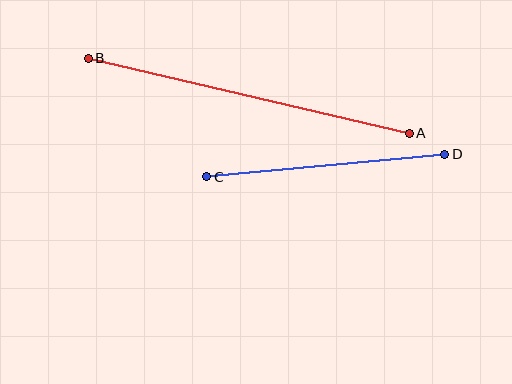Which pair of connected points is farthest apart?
Points A and B are farthest apart.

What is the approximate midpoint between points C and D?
The midpoint is at approximately (326, 166) pixels.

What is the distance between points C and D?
The distance is approximately 239 pixels.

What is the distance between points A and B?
The distance is approximately 330 pixels.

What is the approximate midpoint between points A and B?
The midpoint is at approximately (249, 96) pixels.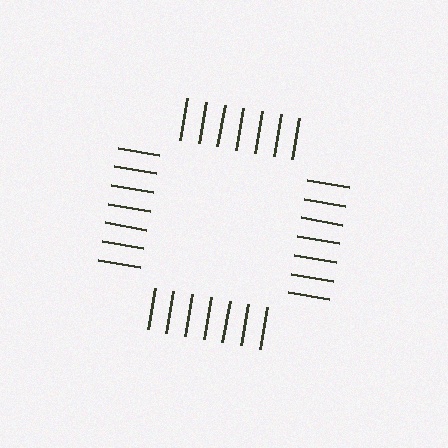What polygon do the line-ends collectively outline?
An illusory square — the line segments terminate on its edges but no continuous stroke is drawn.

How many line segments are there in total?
28 — 7 along each of the 4 edges.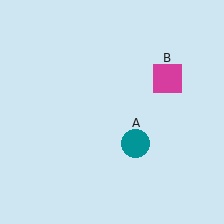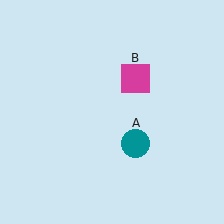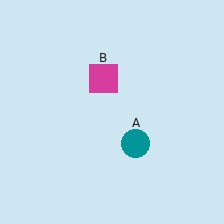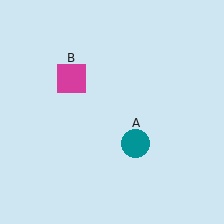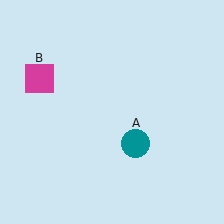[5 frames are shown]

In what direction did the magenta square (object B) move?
The magenta square (object B) moved left.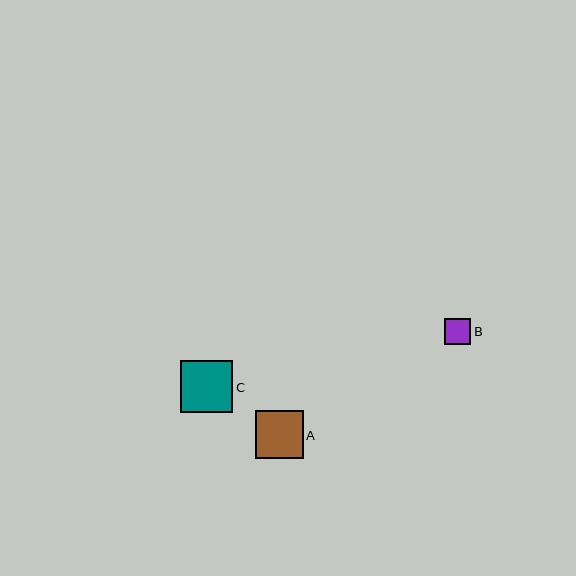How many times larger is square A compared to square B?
Square A is approximately 1.9 times the size of square B.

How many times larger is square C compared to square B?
Square C is approximately 2.0 times the size of square B.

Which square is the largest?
Square C is the largest with a size of approximately 52 pixels.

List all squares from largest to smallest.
From largest to smallest: C, A, B.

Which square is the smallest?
Square B is the smallest with a size of approximately 26 pixels.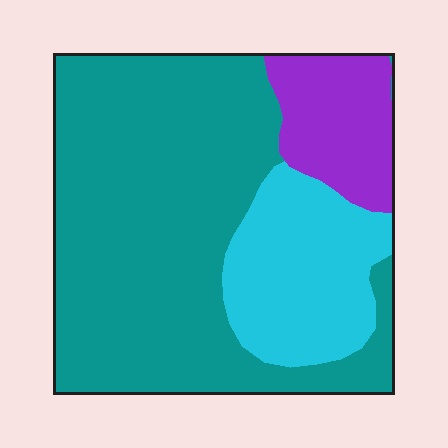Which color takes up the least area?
Purple, at roughly 15%.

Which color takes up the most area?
Teal, at roughly 65%.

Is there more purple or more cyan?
Cyan.